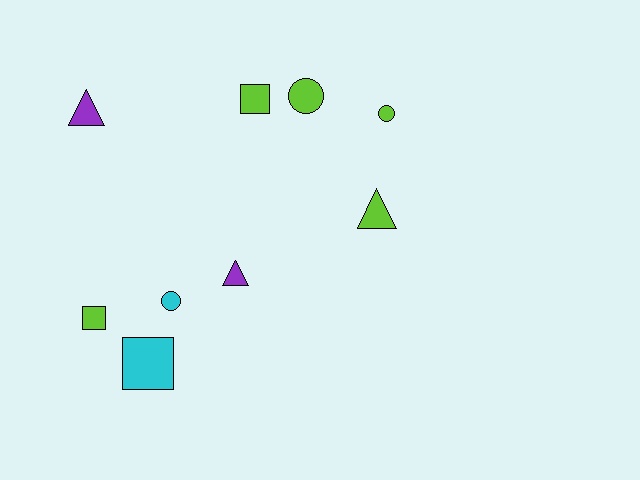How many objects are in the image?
There are 9 objects.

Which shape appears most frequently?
Triangle, with 3 objects.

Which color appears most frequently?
Lime, with 5 objects.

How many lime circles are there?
There are 2 lime circles.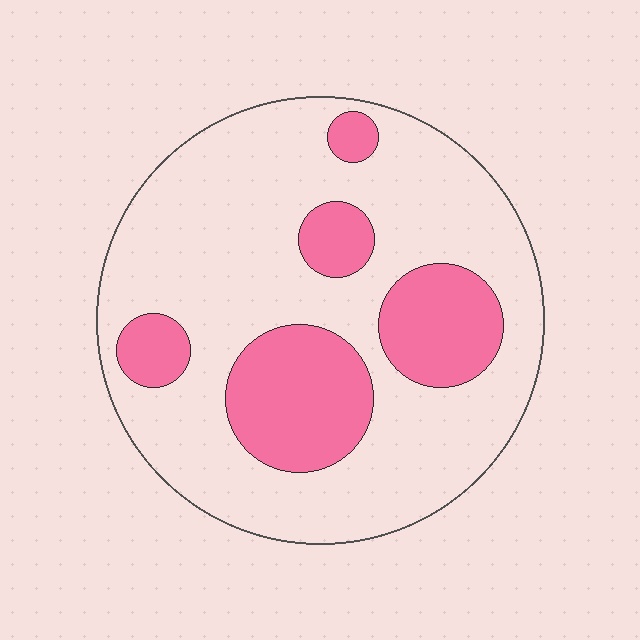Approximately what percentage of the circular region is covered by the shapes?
Approximately 25%.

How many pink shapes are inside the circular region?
5.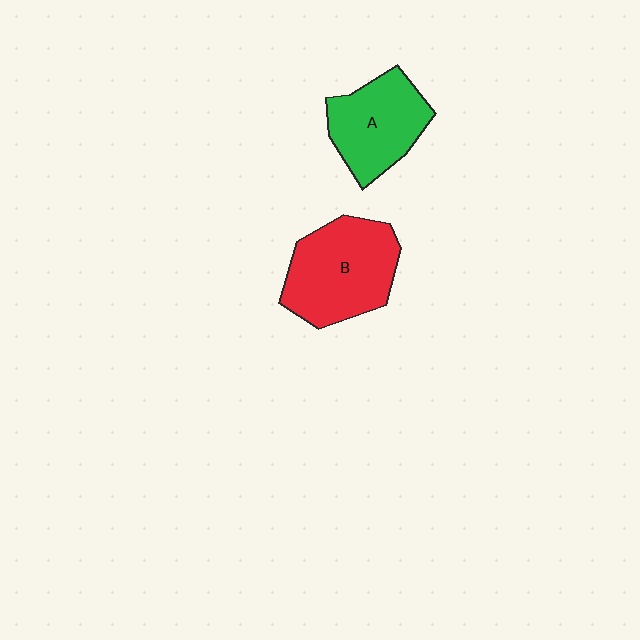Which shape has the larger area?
Shape B (red).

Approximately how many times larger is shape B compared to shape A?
Approximately 1.2 times.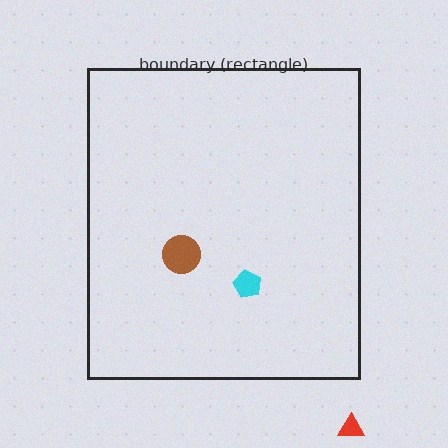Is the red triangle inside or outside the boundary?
Outside.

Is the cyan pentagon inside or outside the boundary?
Inside.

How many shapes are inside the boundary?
2 inside, 1 outside.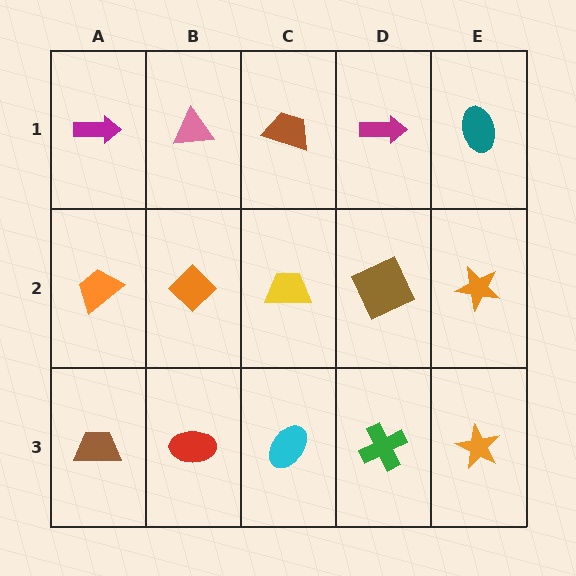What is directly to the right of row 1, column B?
A brown trapezoid.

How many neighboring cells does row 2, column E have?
3.